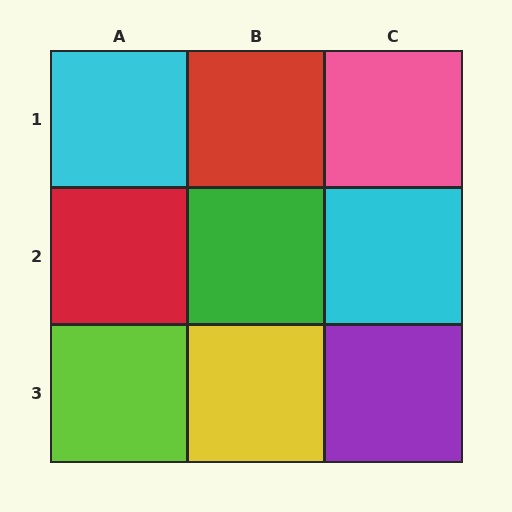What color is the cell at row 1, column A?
Cyan.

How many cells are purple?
1 cell is purple.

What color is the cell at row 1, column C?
Pink.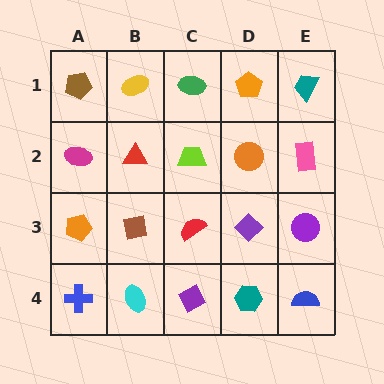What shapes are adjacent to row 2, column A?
A brown pentagon (row 1, column A), an orange pentagon (row 3, column A), a red triangle (row 2, column B).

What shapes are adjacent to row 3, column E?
A pink rectangle (row 2, column E), a blue semicircle (row 4, column E), a purple diamond (row 3, column D).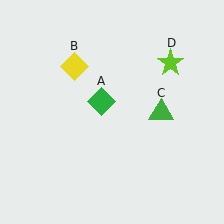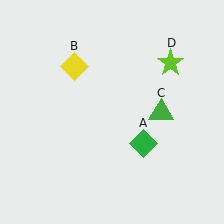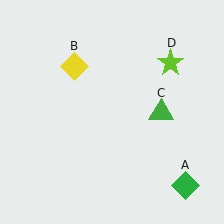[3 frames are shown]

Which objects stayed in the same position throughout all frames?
Yellow diamond (object B) and green triangle (object C) and lime star (object D) remained stationary.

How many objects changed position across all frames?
1 object changed position: green diamond (object A).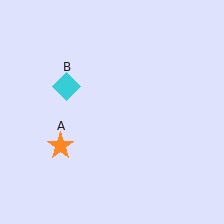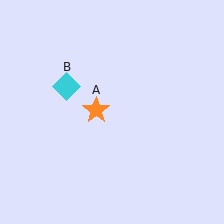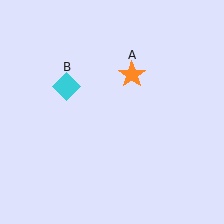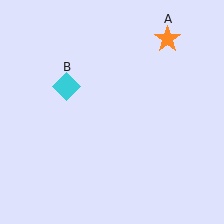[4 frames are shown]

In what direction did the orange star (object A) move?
The orange star (object A) moved up and to the right.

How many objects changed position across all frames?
1 object changed position: orange star (object A).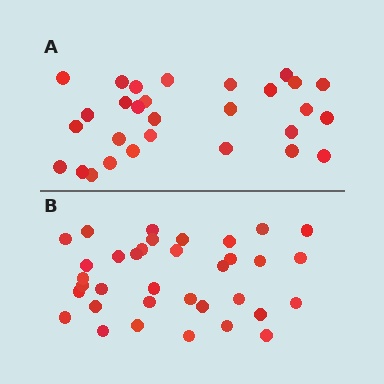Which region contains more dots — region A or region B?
Region B (the bottom region) has more dots.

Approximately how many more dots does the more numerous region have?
Region B has about 6 more dots than region A.